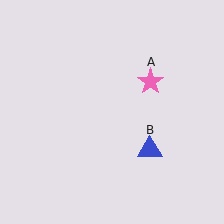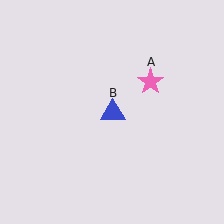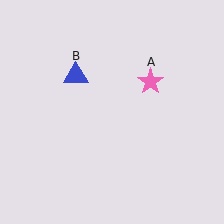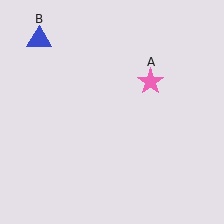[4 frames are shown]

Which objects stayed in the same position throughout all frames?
Pink star (object A) remained stationary.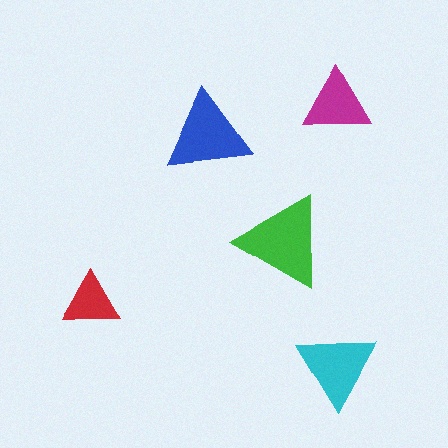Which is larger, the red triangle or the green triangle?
The green one.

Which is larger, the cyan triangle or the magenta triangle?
The cyan one.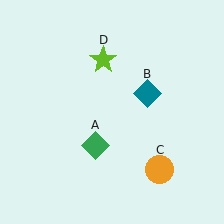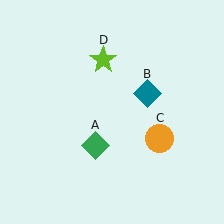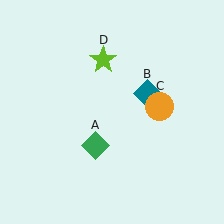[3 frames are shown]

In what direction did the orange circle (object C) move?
The orange circle (object C) moved up.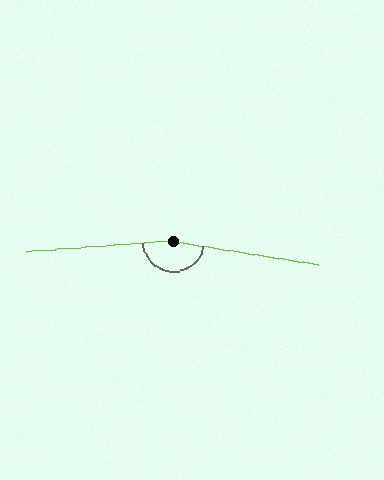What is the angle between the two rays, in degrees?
Approximately 167 degrees.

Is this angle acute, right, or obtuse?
It is obtuse.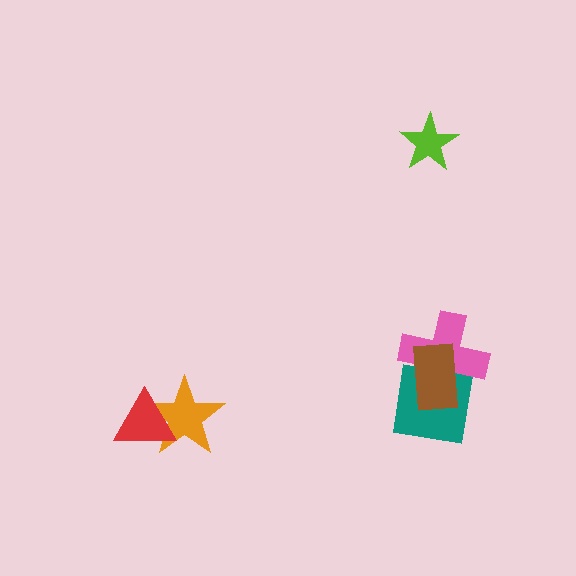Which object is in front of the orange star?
The red triangle is in front of the orange star.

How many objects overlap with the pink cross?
2 objects overlap with the pink cross.